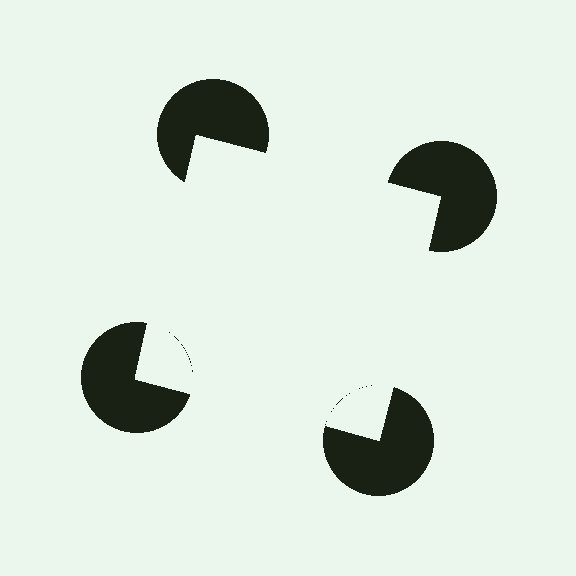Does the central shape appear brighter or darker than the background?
It typically appears slightly brighter than the background, even though no actual brightness change is drawn.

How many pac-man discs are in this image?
There are 4 — one at each vertex of the illusory square.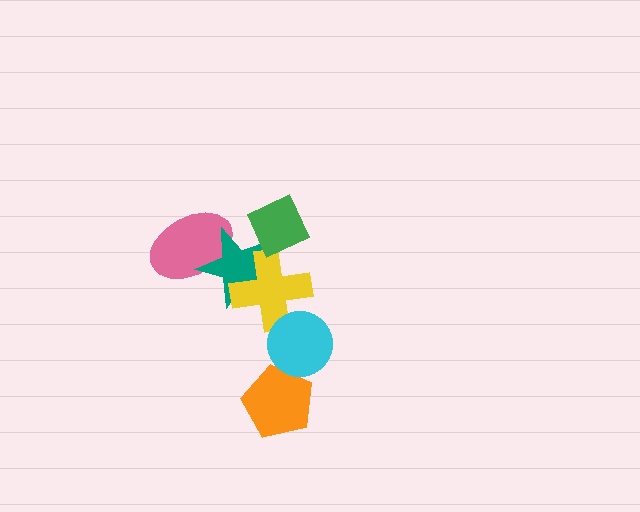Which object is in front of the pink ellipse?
The teal star is in front of the pink ellipse.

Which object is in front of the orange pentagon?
The cyan circle is in front of the orange pentagon.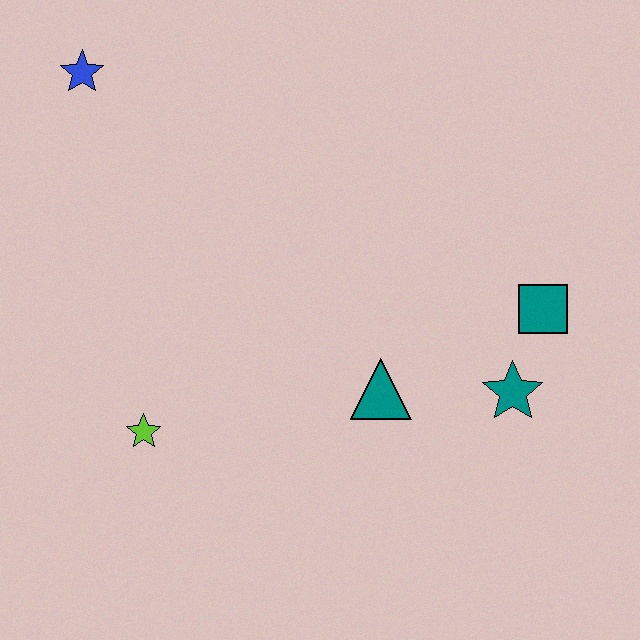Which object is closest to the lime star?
The teal triangle is closest to the lime star.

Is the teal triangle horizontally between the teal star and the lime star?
Yes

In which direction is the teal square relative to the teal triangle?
The teal square is to the right of the teal triangle.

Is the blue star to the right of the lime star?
No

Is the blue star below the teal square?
No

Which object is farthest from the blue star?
The teal star is farthest from the blue star.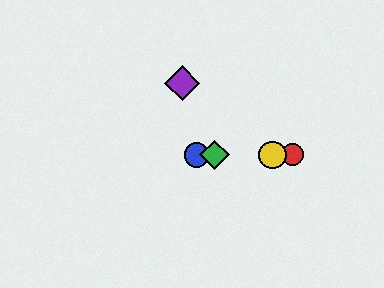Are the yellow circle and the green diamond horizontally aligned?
Yes, both are at y≈155.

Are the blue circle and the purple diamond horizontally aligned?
No, the blue circle is at y≈155 and the purple diamond is at y≈83.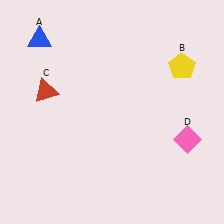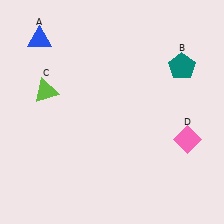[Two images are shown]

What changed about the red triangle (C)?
In Image 1, C is red. In Image 2, it changed to lime.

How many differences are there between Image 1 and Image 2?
There are 2 differences between the two images.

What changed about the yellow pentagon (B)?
In Image 1, B is yellow. In Image 2, it changed to teal.